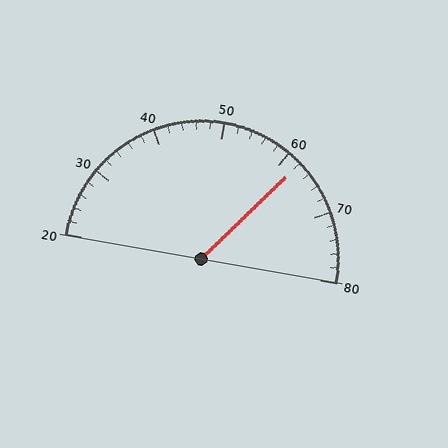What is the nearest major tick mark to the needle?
The nearest major tick mark is 60.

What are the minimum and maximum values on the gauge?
The gauge ranges from 20 to 80.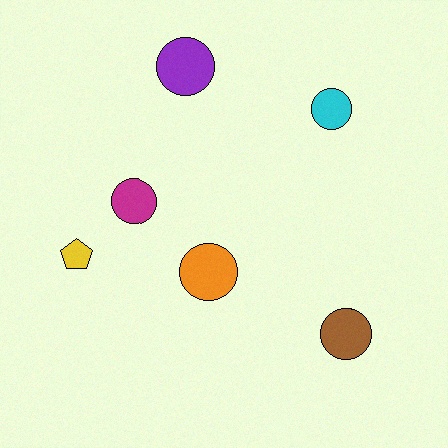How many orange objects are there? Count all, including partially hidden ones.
There is 1 orange object.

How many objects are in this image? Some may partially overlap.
There are 6 objects.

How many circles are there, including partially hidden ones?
There are 5 circles.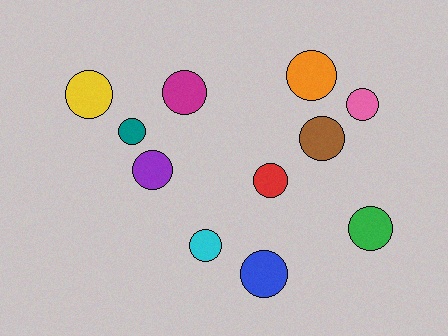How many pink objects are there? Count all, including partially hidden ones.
There is 1 pink object.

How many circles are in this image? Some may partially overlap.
There are 11 circles.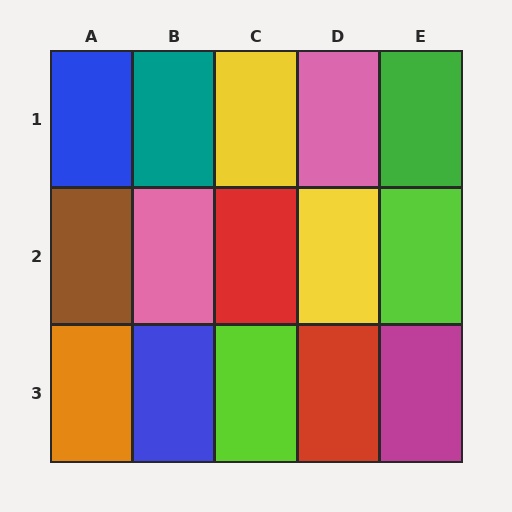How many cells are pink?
2 cells are pink.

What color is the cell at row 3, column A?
Orange.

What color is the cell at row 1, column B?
Teal.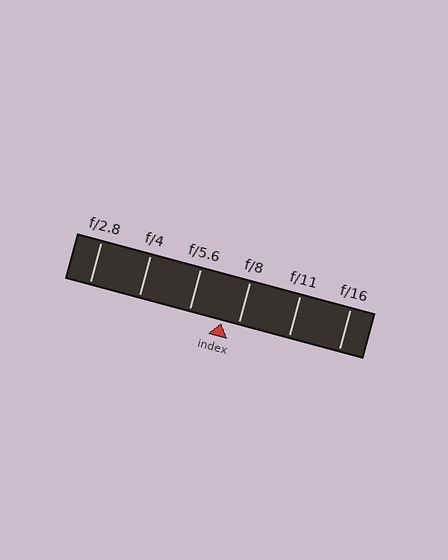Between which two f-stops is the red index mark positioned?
The index mark is between f/5.6 and f/8.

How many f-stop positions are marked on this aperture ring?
There are 6 f-stop positions marked.